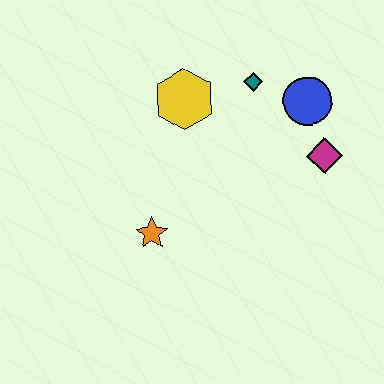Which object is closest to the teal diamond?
The blue circle is closest to the teal diamond.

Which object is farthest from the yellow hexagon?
The magenta diamond is farthest from the yellow hexagon.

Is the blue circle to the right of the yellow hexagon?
Yes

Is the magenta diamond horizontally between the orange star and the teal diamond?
No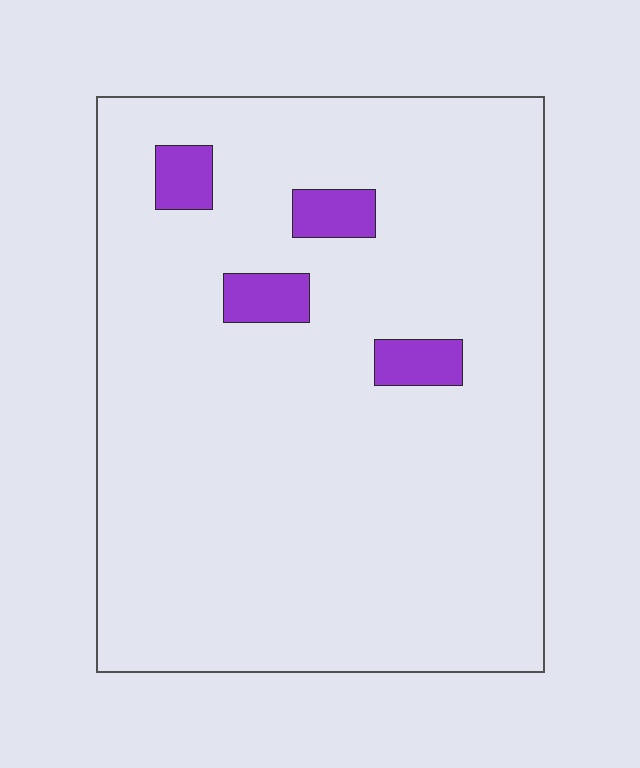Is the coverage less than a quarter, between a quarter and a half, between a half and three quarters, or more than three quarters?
Less than a quarter.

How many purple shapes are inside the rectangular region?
4.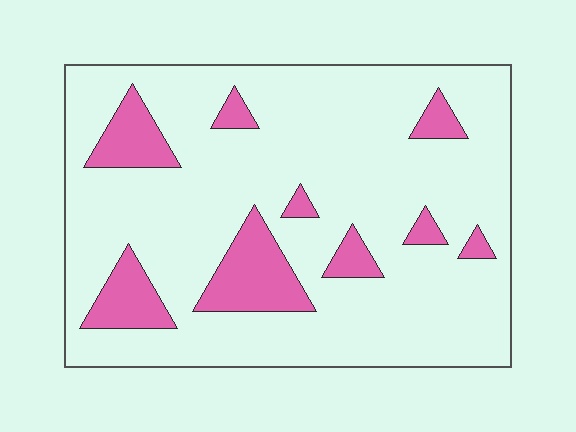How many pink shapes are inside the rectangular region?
9.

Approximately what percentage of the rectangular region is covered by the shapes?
Approximately 15%.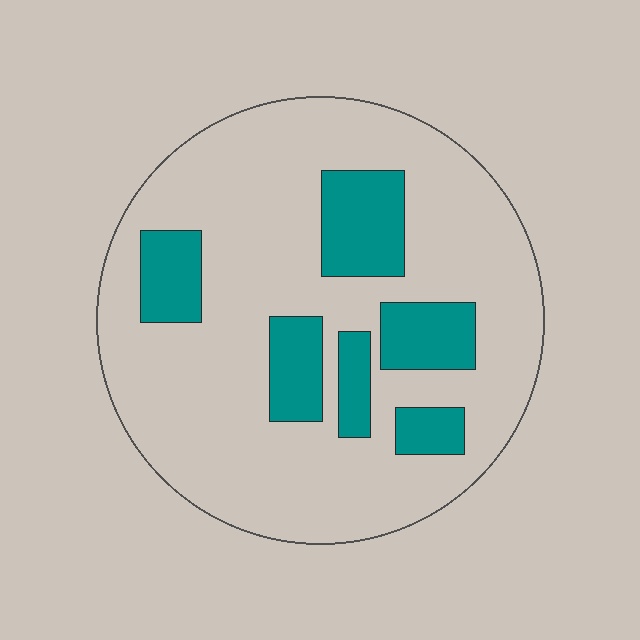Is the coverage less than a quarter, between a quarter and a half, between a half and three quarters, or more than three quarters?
Less than a quarter.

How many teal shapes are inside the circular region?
6.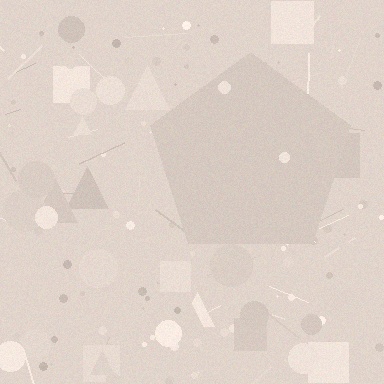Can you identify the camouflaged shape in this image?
The camouflaged shape is a pentagon.